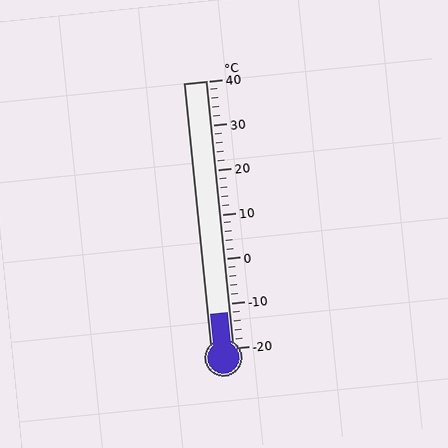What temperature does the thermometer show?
The thermometer shows approximately -12°C.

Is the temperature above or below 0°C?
The temperature is below 0°C.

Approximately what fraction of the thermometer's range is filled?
The thermometer is filled to approximately 15% of its range.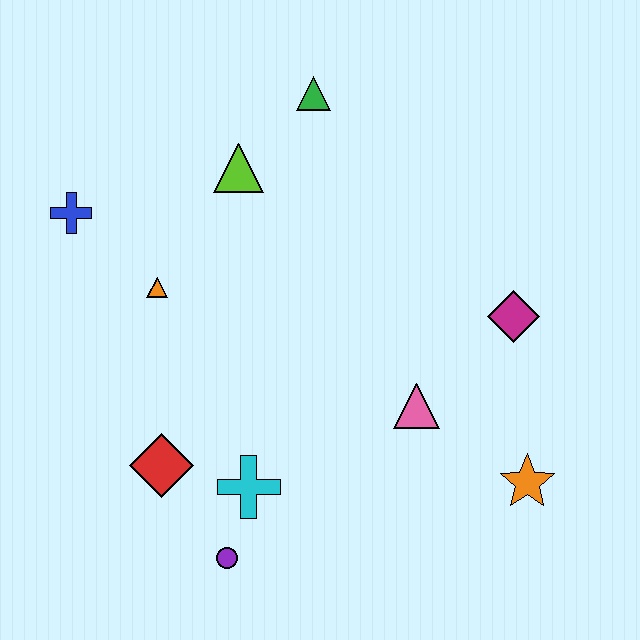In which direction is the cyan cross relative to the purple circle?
The cyan cross is above the purple circle.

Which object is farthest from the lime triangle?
The orange star is farthest from the lime triangle.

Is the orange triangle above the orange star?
Yes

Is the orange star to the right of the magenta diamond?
Yes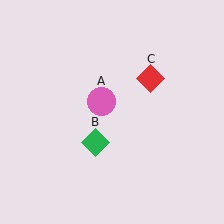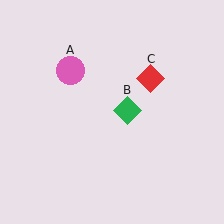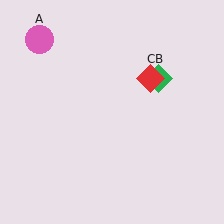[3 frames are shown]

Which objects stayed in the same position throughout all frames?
Red diamond (object C) remained stationary.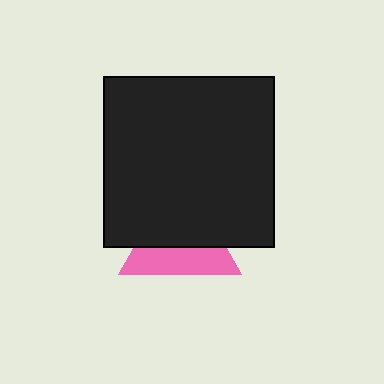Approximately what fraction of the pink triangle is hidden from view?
Roughly 55% of the pink triangle is hidden behind the black square.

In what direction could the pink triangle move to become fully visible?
The pink triangle could move down. That would shift it out from behind the black square entirely.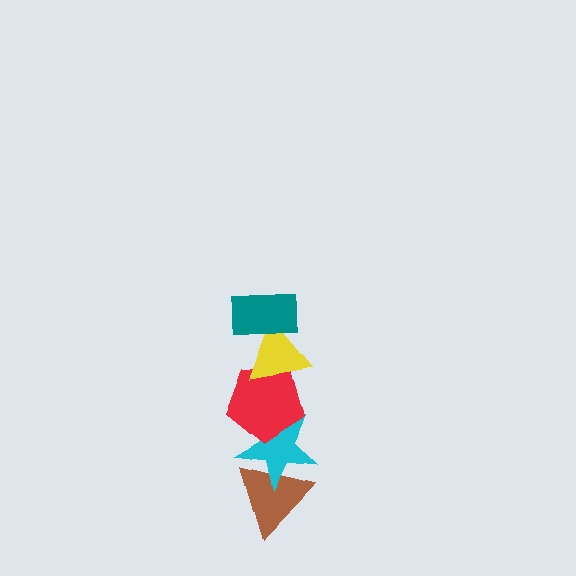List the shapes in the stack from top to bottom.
From top to bottom: the teal rectangle, the yellow triangle, the red pentagon, the cyan star, the brown triangle.